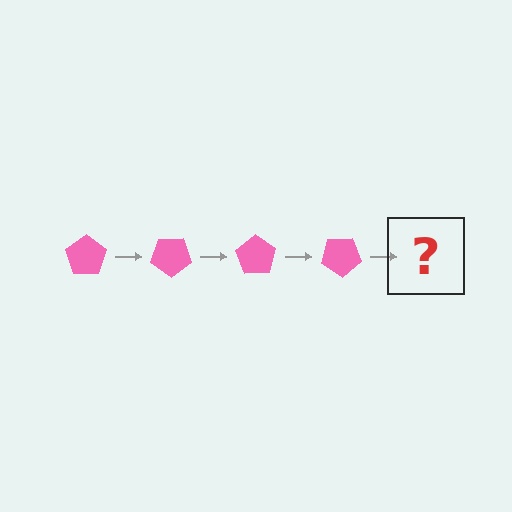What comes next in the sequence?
The next element should be a pink pentagon rotated 140 degrees.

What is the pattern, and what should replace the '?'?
The pattern is that the pentagon rotates 35 degrees each step. The '?' should be a pink pentagon rotated 140 degrees.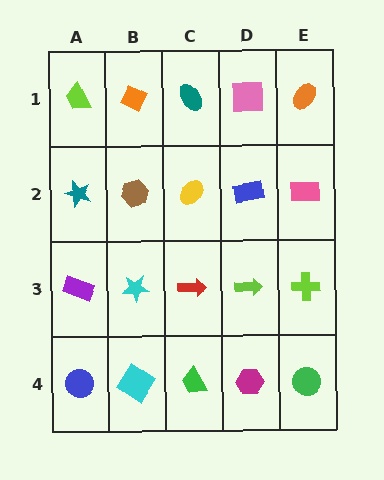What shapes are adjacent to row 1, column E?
A pink rectangle (row 2, column E), a pink square (row 1, column D).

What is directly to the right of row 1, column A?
An orange diamond.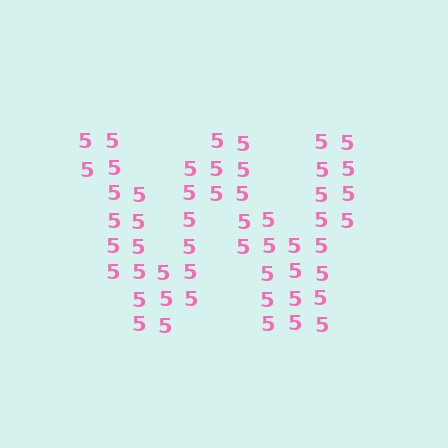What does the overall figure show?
The overall figure shows the letter W.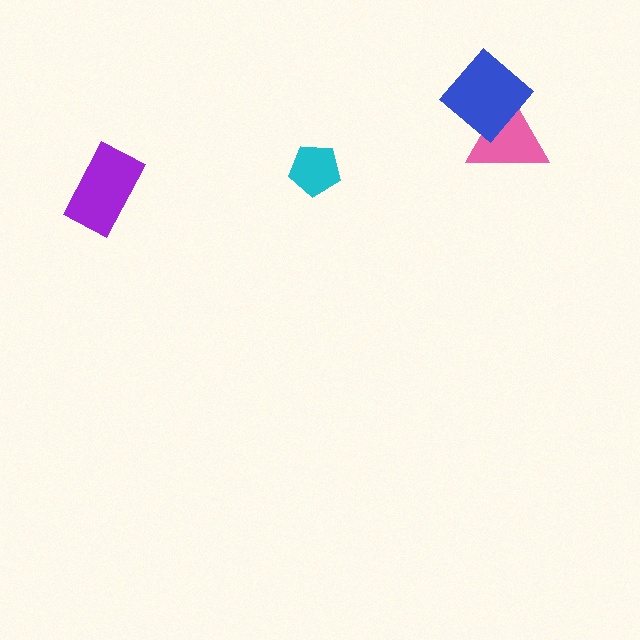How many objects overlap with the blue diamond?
1 object overlaps with the blue diamond.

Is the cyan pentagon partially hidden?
No, no other shape covers it.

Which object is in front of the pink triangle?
The blue diamond is in front of the pink triangle.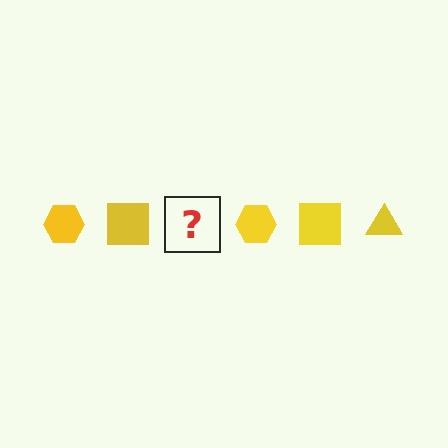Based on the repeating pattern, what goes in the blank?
The blank should be a yellow triangle.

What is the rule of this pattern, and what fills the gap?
The rule is that the pattern cycles through hexagon, square, triangle shapes in yellow. The gap should be filled with a yellow triangle.